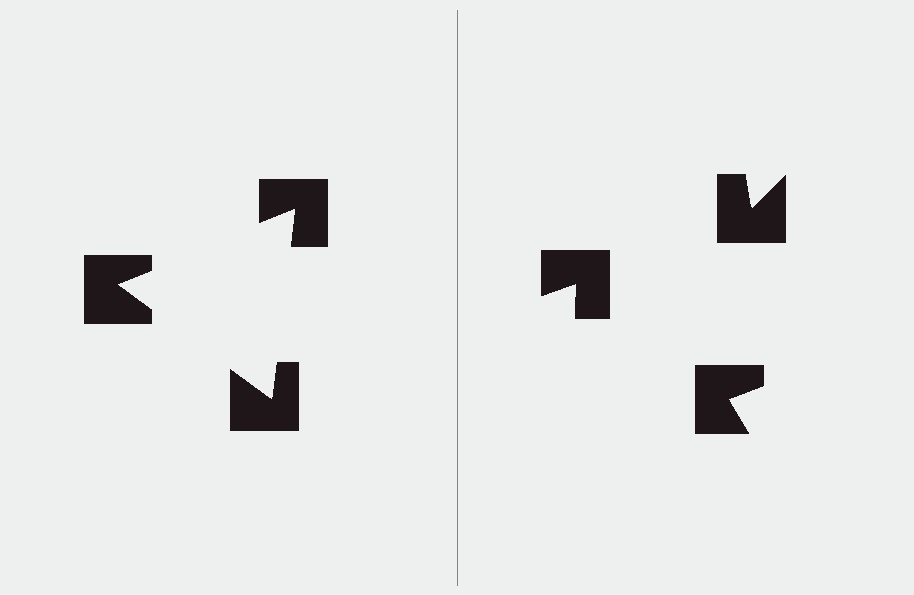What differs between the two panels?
The notched squares are positioned identically on both sides; only the wedge orientations differ. On the left they align to a triangle; on the right they are misaligned.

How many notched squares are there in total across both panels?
6 — 3 on each side.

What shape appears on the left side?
An illusory triangle.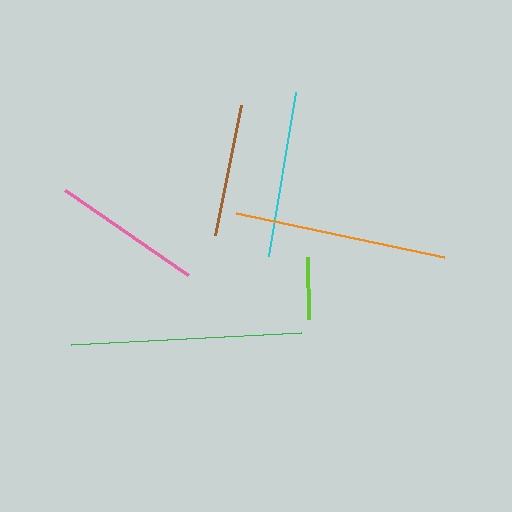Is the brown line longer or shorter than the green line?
The green line is longer than the brown line.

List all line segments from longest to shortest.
From longest to shortest: green, orange, cyan, pink, brown, lime.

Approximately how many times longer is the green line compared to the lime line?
The green line is approximately 3.7 times the length of the lime line.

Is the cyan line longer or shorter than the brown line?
The cyan line is longer than the brown line.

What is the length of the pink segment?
The pink segment is approximately 150 pixels long.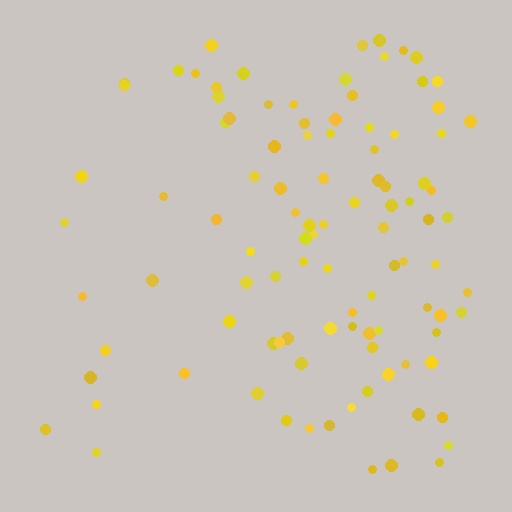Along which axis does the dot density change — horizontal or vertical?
Horizontal.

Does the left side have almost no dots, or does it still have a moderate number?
Still a moderate number, just noticeably fewer than the right.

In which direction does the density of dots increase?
From left to right, with the right side densest.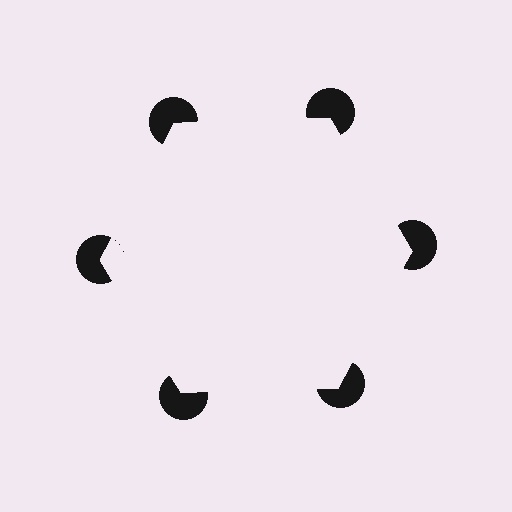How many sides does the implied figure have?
6 sides.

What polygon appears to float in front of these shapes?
An illusory hexagon — its edges are inferred from the aligned wedge cuts in the pac-man discs, not physically drawn.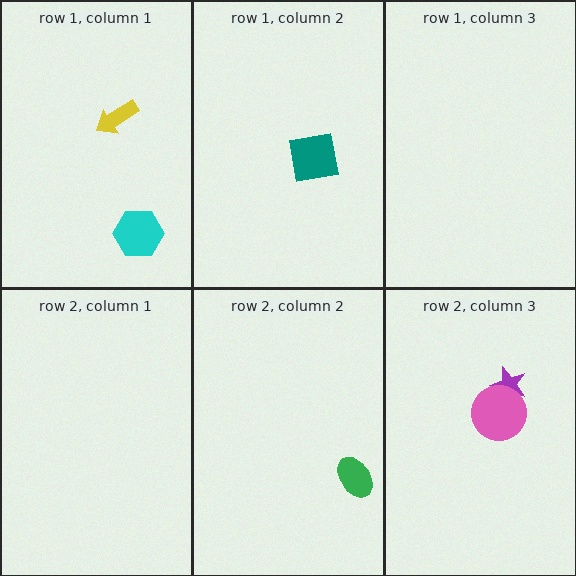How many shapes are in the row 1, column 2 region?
1.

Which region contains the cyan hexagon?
The row 1, column 1 region.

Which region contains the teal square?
The row 1, column 2 region.